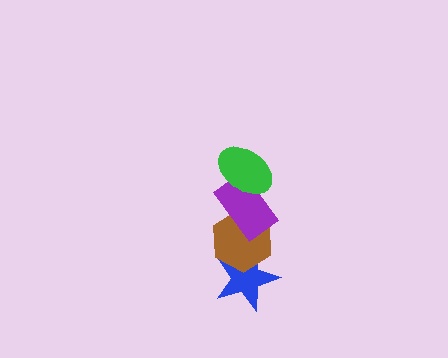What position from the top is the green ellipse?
The green ellipse is 1st from the top.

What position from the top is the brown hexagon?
The brown hexagon is 3rd from the top.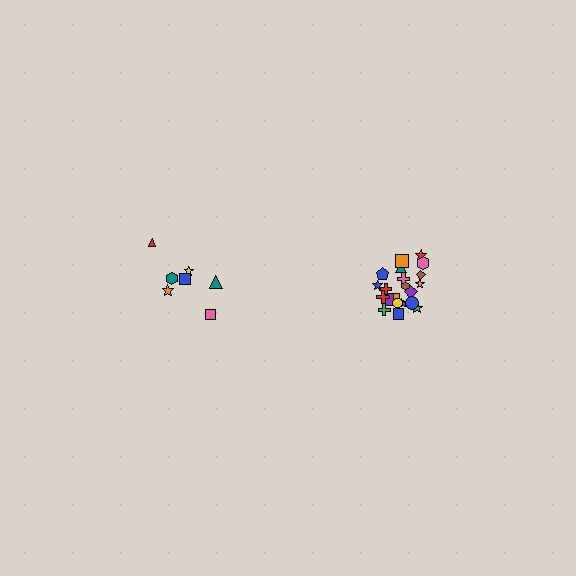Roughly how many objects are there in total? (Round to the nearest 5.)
Roughly 30 objects in total.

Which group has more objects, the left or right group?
The right group.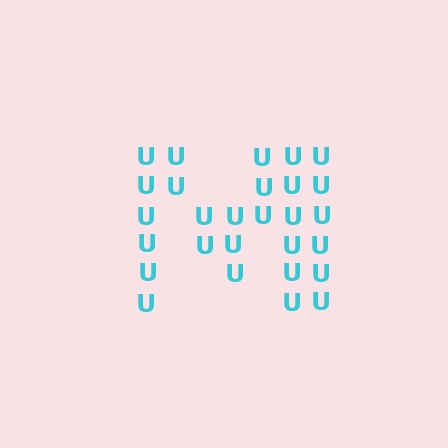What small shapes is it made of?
It is made of small letter U's.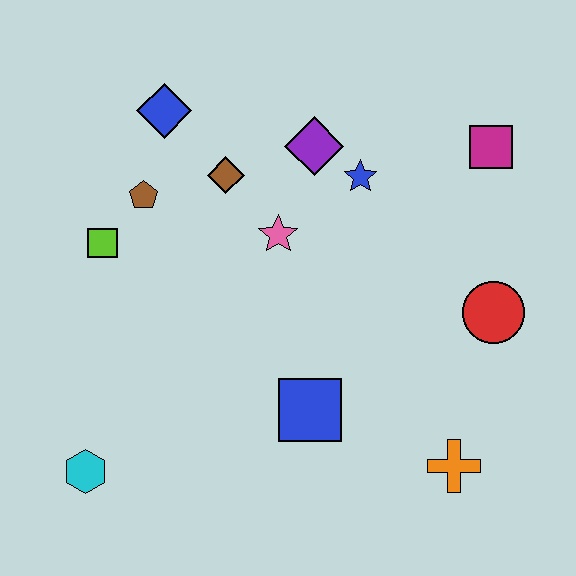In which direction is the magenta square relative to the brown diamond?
The magenta square is to the right of the brown diamond.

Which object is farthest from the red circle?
The cyan hexagon is farthest from the red circle.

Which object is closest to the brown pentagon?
The lime square is closest to the brown pentagon.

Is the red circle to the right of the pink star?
Yes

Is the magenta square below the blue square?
No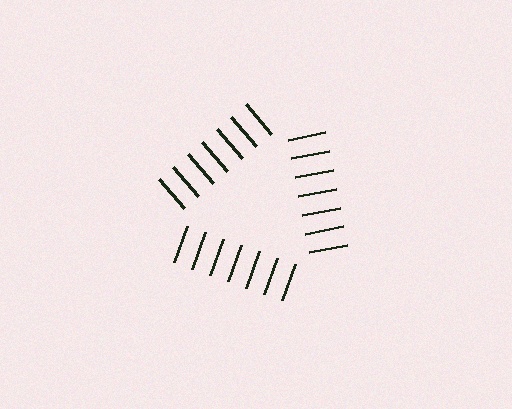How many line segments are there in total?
21 — 7 along each of the 3 edges.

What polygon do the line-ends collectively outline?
An illusory triangle — the line segments terminate on its edges but no continuous stroke is drawn.